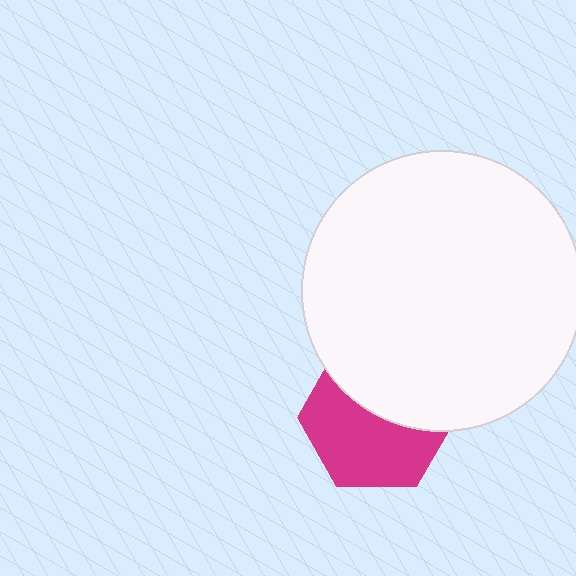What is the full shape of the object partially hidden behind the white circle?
The partially hidden object is a magenta hexagon.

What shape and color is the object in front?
The object in front is a white circle.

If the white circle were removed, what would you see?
You would see the complete magenta hexagon.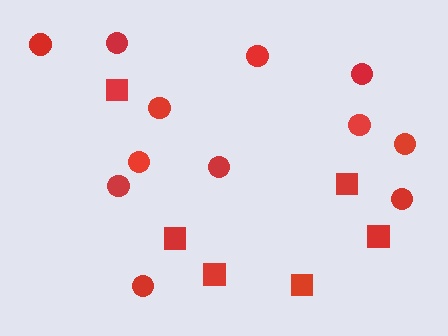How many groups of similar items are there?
There are 2 groups: one group of circles (12) and one group of squares (6).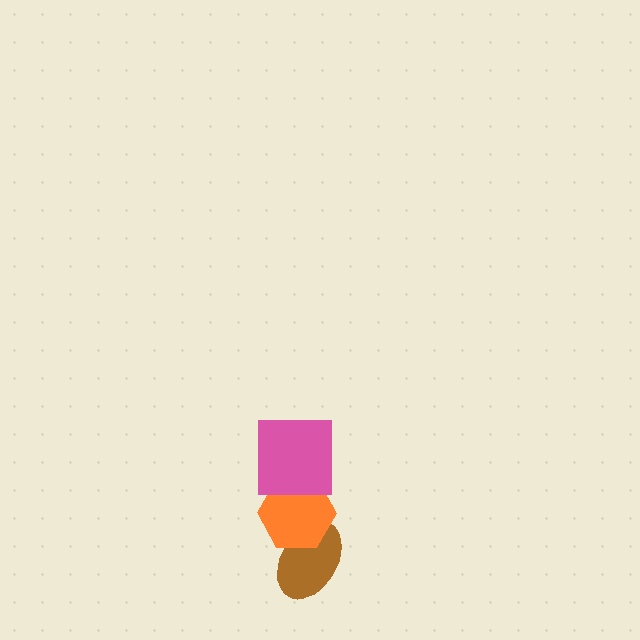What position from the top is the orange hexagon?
The orange hexagon is 2nd from the top.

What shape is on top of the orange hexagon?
The pink square is on top of the orange hexagon.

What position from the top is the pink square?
The pink square is 1st from the top.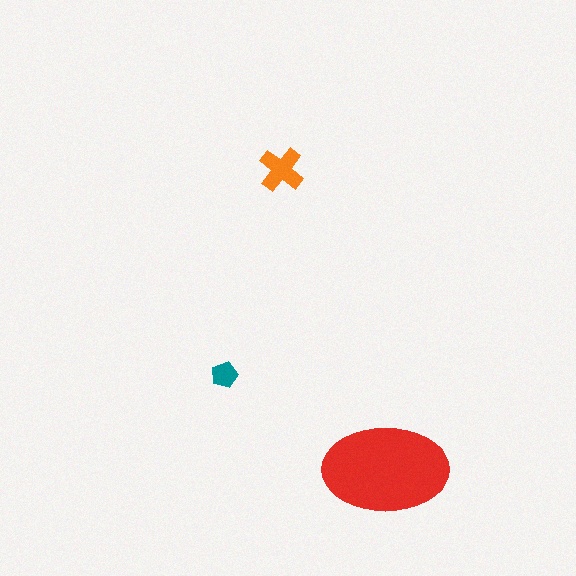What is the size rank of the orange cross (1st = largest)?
2nd.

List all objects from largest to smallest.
The red ellipse, the orange cross, the teal pentagon.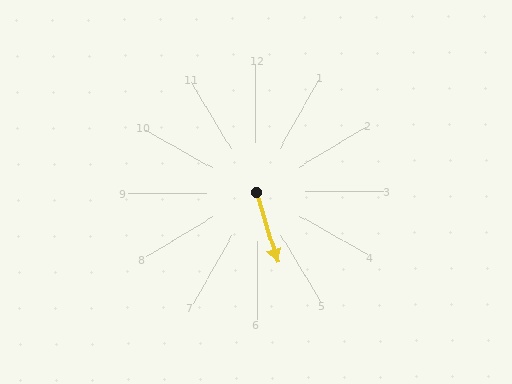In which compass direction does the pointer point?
South.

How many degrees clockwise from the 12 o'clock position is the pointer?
Approximately 164 degrees.